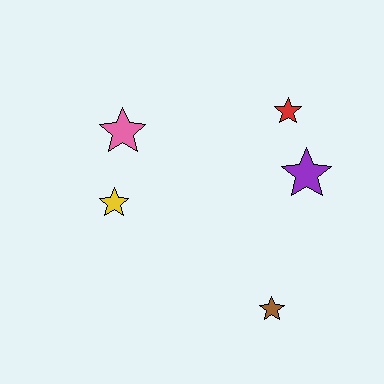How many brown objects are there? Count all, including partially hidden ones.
There is 1 brown object.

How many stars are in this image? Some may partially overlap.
There are 5 stars.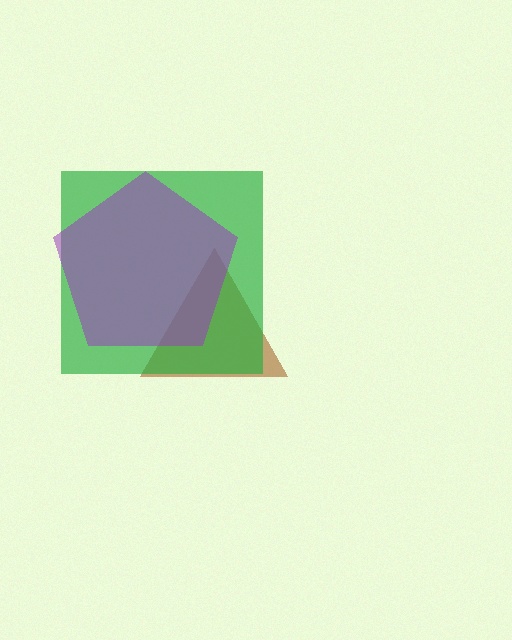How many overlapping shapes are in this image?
There are 3 overlapping shapes in the image.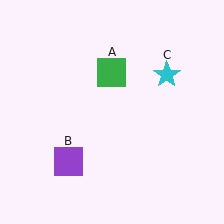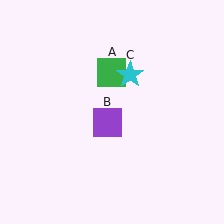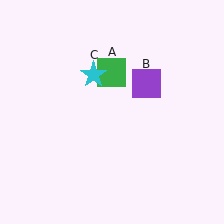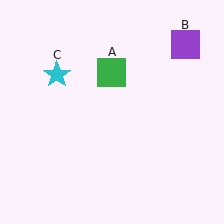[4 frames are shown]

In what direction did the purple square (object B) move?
The purple square (object B) moved up and to the right.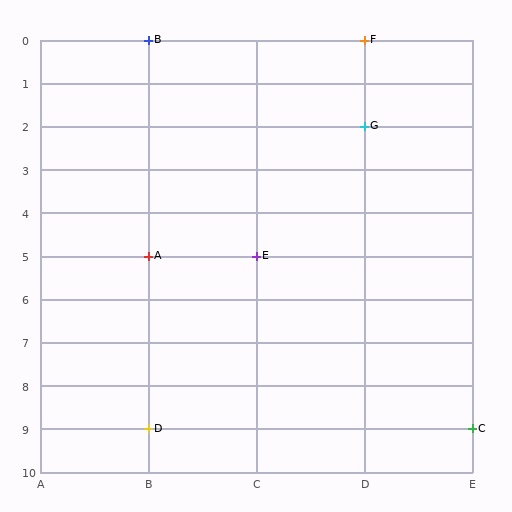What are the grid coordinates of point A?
Point A is at grid coordinates (B, 5).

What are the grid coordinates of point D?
Point D is at grid coordinates (B, 9).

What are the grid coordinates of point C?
Point C is at grid coordinates (E, 9).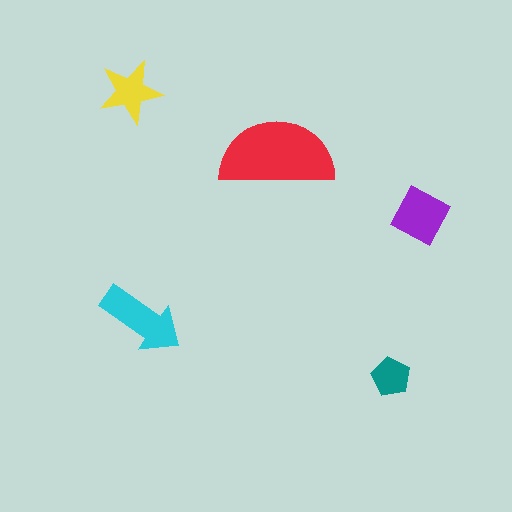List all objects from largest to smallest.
The red semicircle, the cyan arrow, the purple diamond, the yellow star, the teal pentagon.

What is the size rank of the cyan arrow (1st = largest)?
2nd.